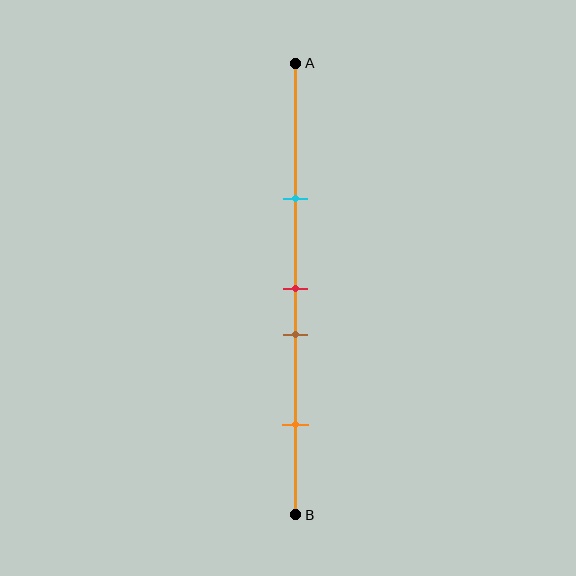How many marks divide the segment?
There are 4 marks dividing the segment.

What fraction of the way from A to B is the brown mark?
The brown mark is approximately 60% (0.6) of the way from A to B.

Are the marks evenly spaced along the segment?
No, the marks are not evenly spaced.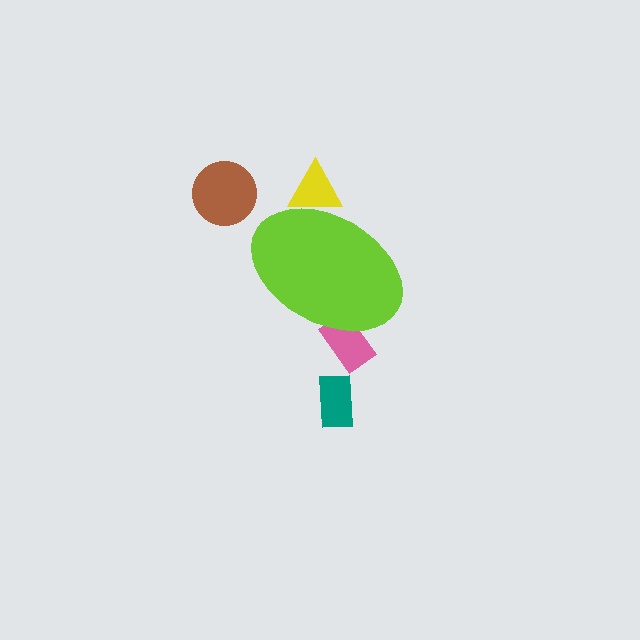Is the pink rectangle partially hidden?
Yes, the pink rectangle is partially hidden behind the lime ellipse.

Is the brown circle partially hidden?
No, the brown circle is fully visible.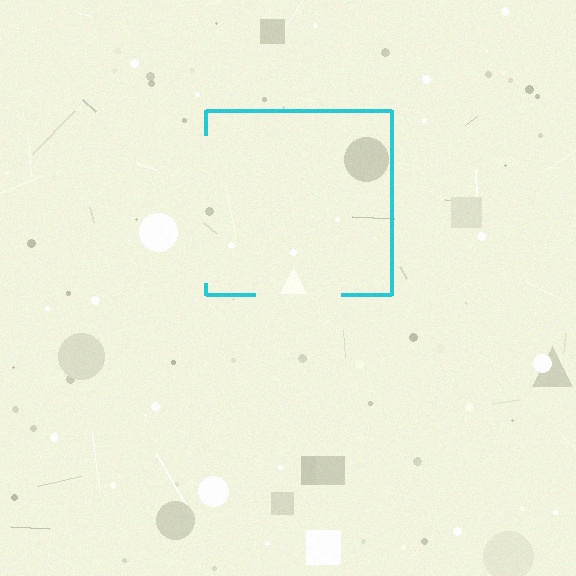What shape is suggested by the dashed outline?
The dashed outline suggests a square.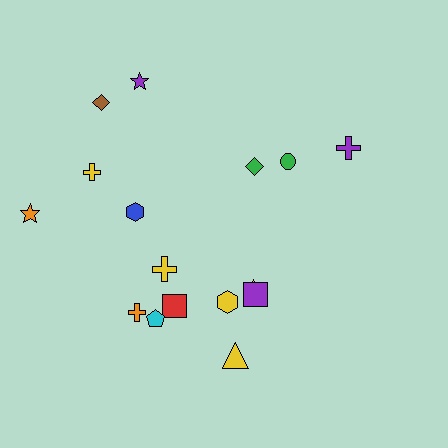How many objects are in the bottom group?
There are 8 objects.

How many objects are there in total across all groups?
There are 16 objects.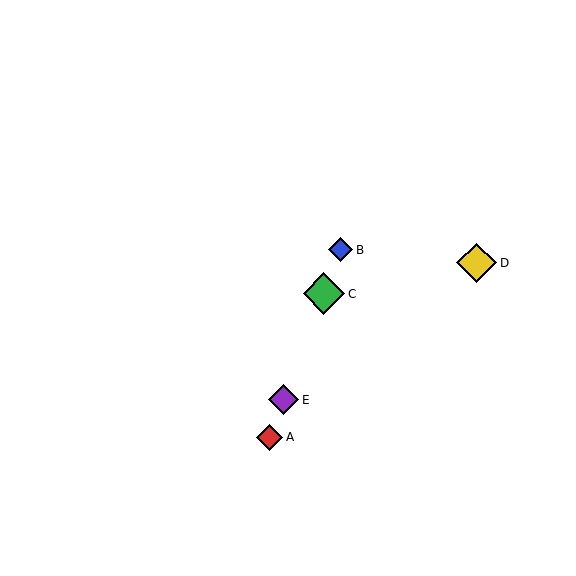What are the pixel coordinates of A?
Object A is at (269, 437).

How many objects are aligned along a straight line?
4 objects (A, B, C, E) are aligned along a straight line.